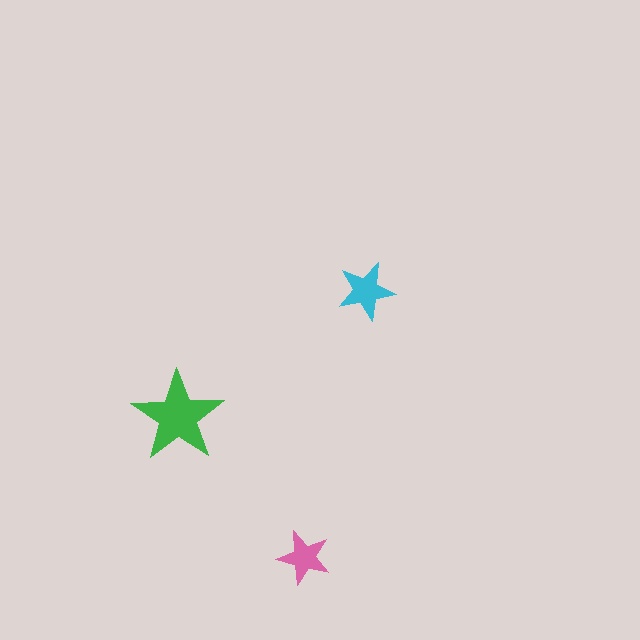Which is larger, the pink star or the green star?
The green one.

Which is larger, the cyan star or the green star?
The green one.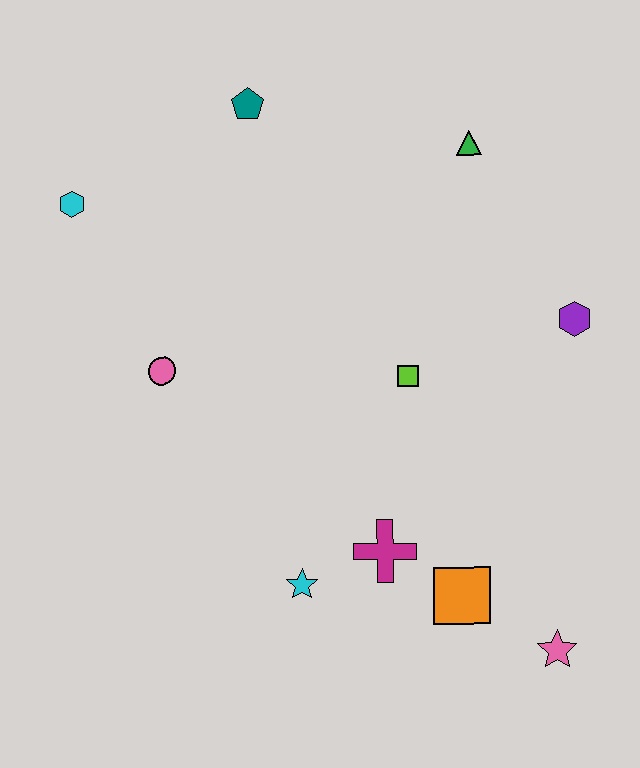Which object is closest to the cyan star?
The magenta cross is closest to the cyan star.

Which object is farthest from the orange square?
The cyan hexagon is farthest from the orange square.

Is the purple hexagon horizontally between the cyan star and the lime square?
No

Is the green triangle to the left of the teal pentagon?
No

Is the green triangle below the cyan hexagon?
No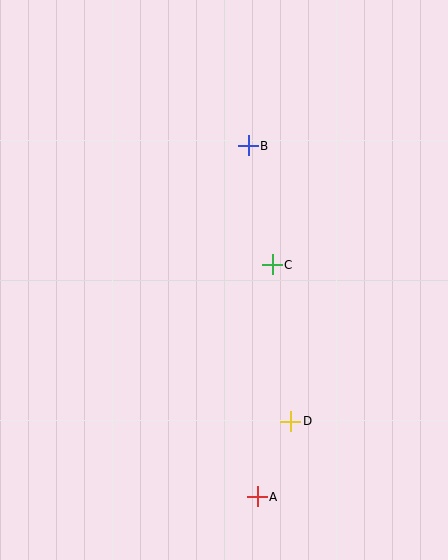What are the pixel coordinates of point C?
Point C is at (272, 265).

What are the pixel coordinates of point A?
Point A is at (257, 497).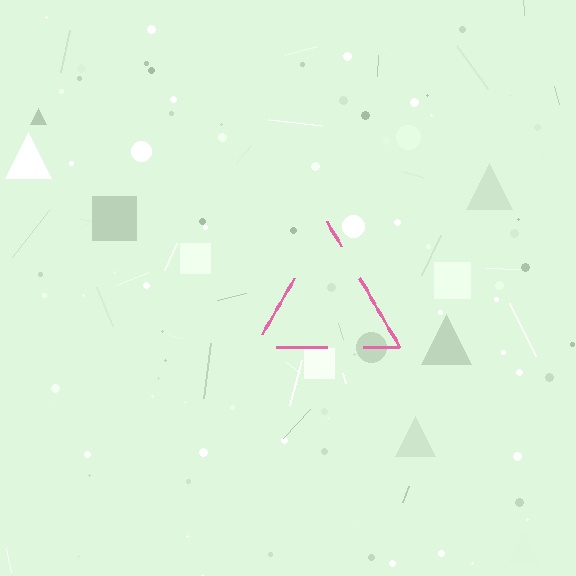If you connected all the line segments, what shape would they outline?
They would outline a triangle.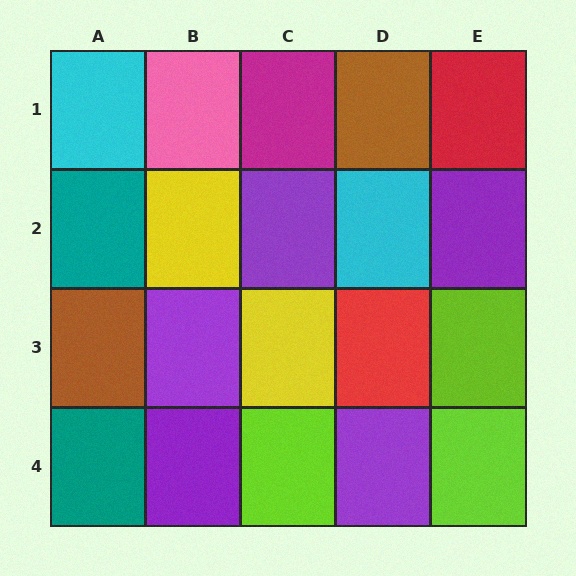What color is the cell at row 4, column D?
Purple.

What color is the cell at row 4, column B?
Purple.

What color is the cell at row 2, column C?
Purple.